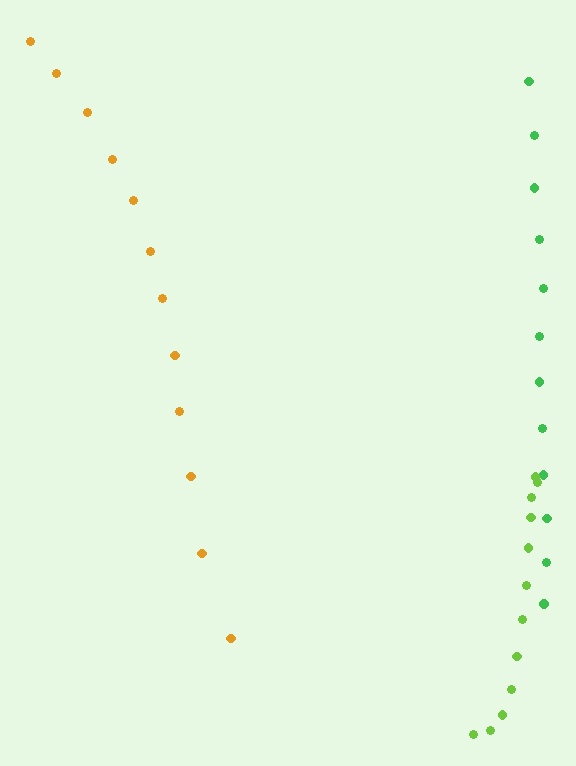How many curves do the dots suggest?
There are 3 distinct paths.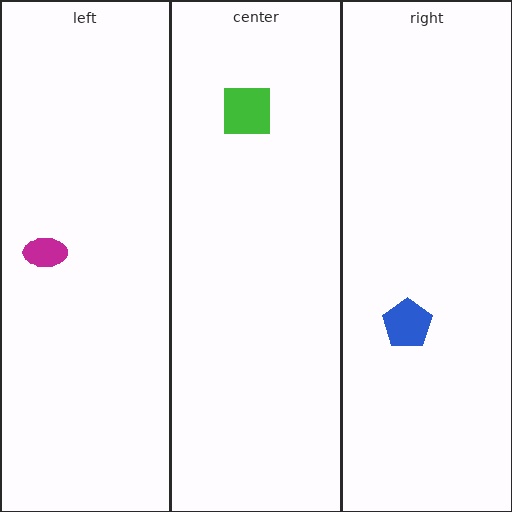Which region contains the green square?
The center region.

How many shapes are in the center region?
1.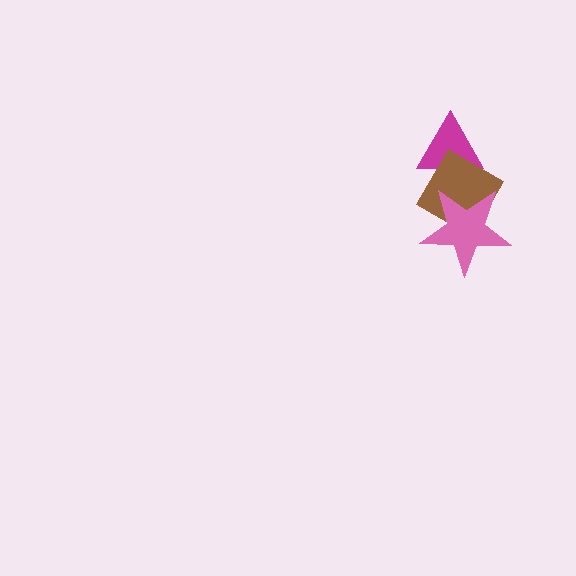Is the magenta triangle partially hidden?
Yes, it is partially covered by another shape.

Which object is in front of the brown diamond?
The pink star is in front of the brown diamond.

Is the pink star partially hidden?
No, no other shape covers it.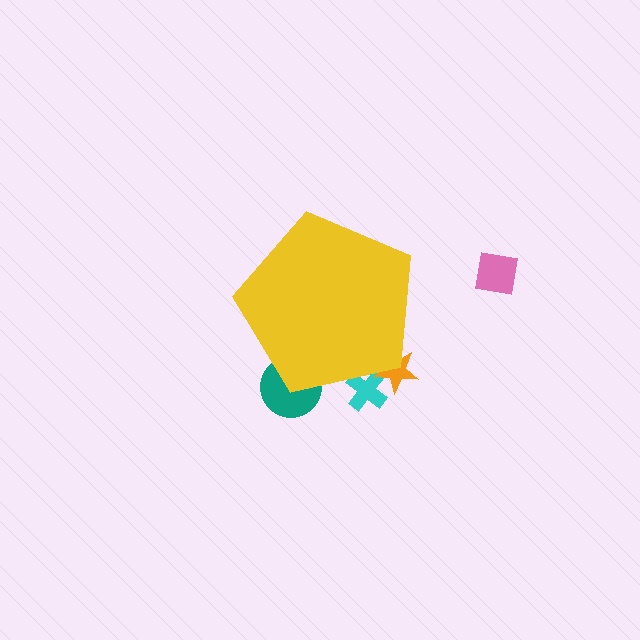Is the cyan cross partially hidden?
Yes, the cyan cross is partially hidden behind the yellow pentagon.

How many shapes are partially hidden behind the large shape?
3 shapes are partially hidden.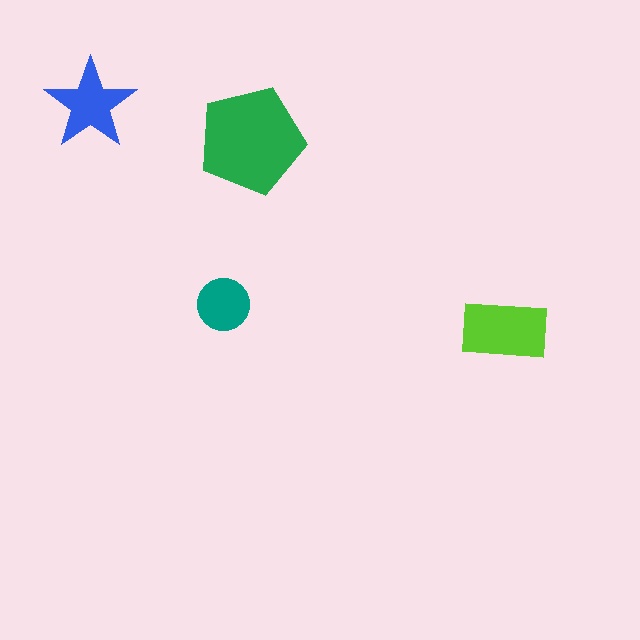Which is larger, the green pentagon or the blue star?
The green pentagon.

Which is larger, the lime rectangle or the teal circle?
The lime rectangle.